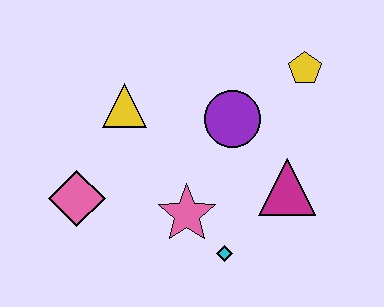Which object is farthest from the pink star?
The yellow pentagon is farthest from the pink star.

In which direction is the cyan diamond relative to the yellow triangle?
The cyan diamond is below the yellow triangle.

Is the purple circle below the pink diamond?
No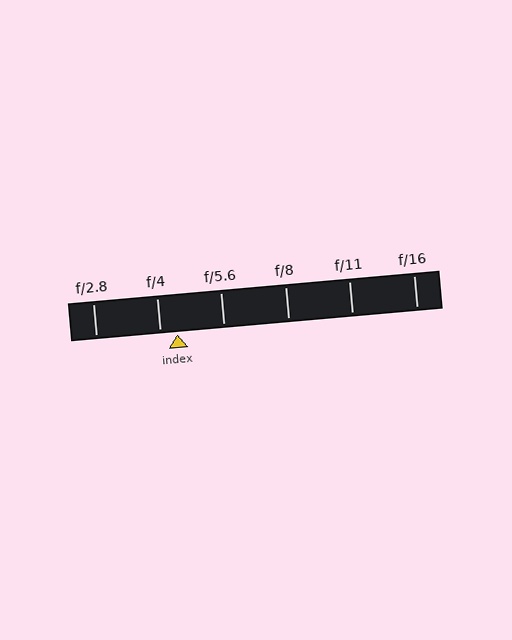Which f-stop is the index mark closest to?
The index mark is closest to f/4.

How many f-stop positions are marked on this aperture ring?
There are 6 f-stop positions marked.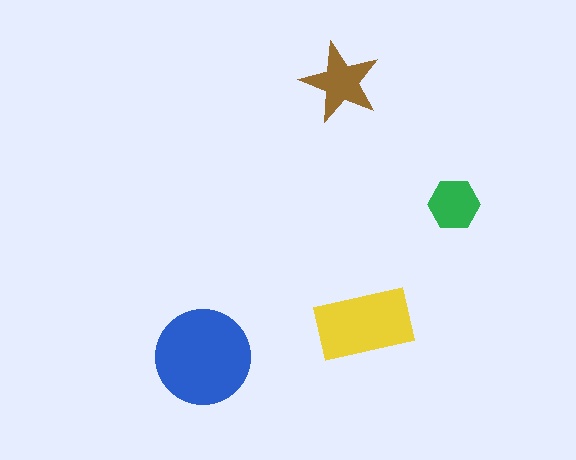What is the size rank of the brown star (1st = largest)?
3rd.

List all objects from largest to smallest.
The blue circle, the yellow rectangle, the brown star, the green hexagon.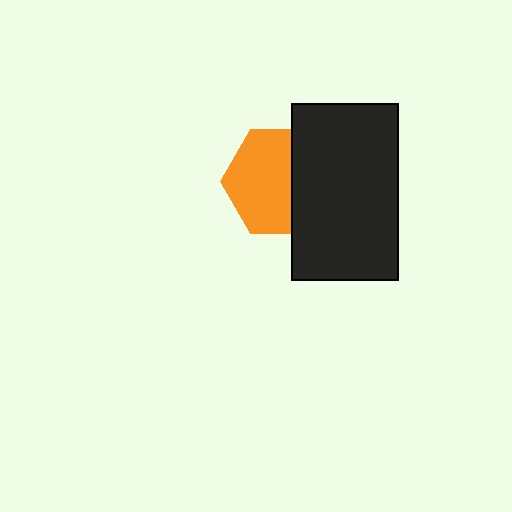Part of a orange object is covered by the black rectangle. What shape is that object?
It is a hexagon.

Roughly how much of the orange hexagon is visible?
About half of it is visible (roughly 62%).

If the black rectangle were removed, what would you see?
You would see the complete orange hexagon.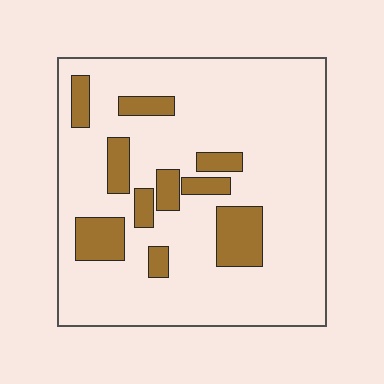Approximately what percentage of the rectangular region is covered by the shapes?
Approximately 20%.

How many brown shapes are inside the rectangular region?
10.